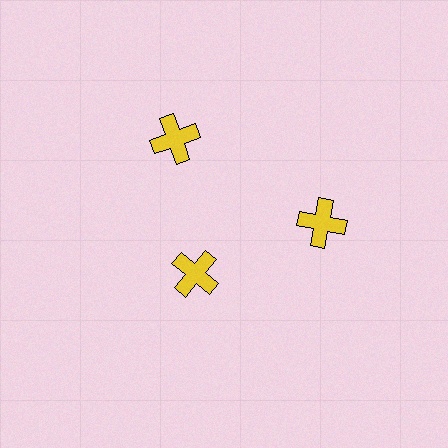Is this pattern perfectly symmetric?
No. The 3 yellow crosses are arranged in a ring, but one element near the 7 o'clock position is pulled inward toward the center, breaking the 3-fold rotational symmetry.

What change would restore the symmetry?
The symmetry would be restored by moving it outward, back onto the ring so that all 3 crosses sit at equal angles and equal distance from the center.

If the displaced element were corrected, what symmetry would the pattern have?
It would have 3-fold rotational symmetry — the pattern would map onto itself every 120 degrees.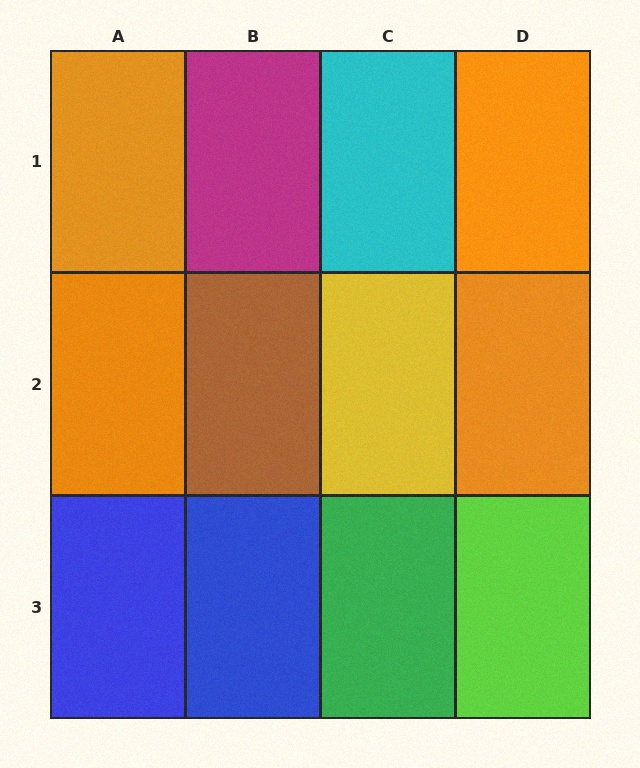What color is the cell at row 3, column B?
Blue.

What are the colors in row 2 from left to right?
Orange, brown, yellow, orange.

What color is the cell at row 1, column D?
Orange.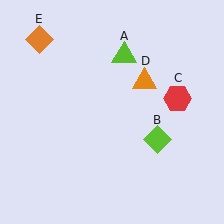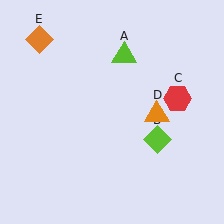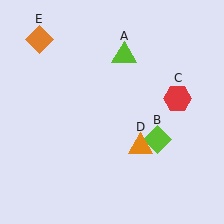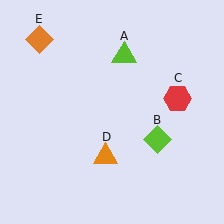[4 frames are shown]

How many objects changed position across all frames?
1 object changed position: orange triangle (object D).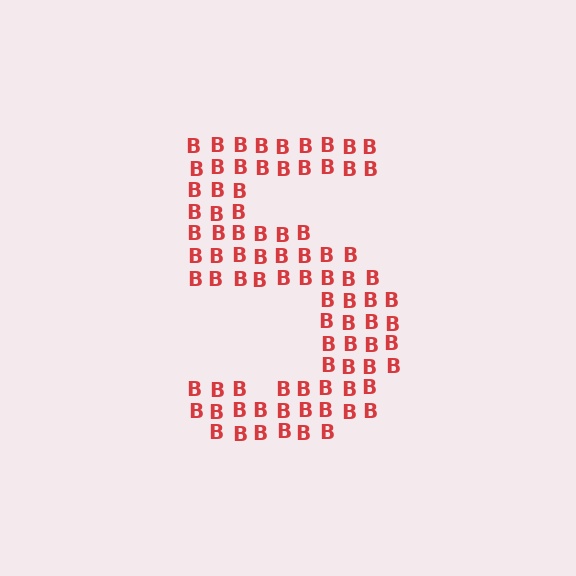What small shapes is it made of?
It is made of small letter B's.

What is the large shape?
The large shape is the digit 5.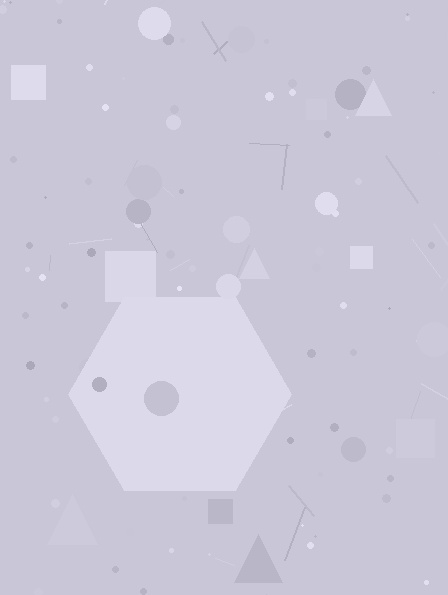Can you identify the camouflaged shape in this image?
The camouflaged shape is a hexagon.